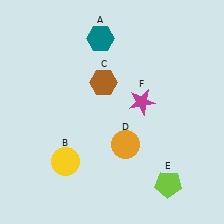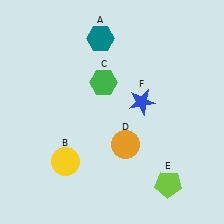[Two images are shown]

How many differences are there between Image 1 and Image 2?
There are 2 differences between the two images.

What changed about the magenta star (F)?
In Image 1, F is magenta. In Image 2, it changed to blue.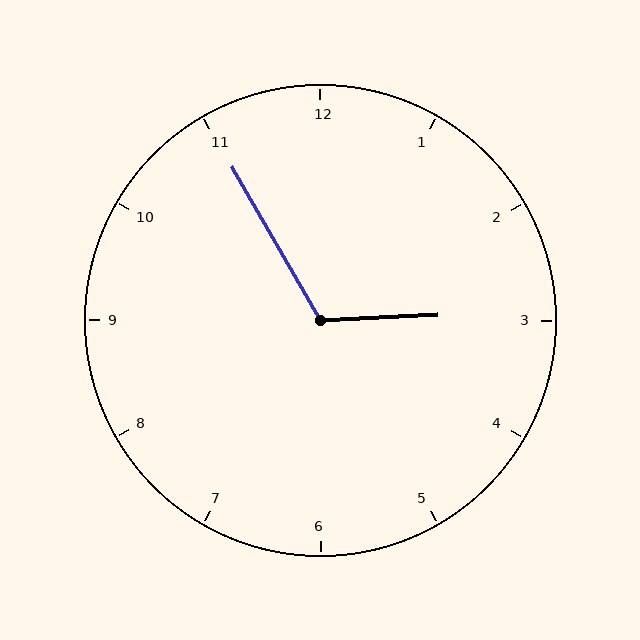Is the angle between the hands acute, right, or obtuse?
It is obtuse.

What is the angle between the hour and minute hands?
Approximately 118 degrees.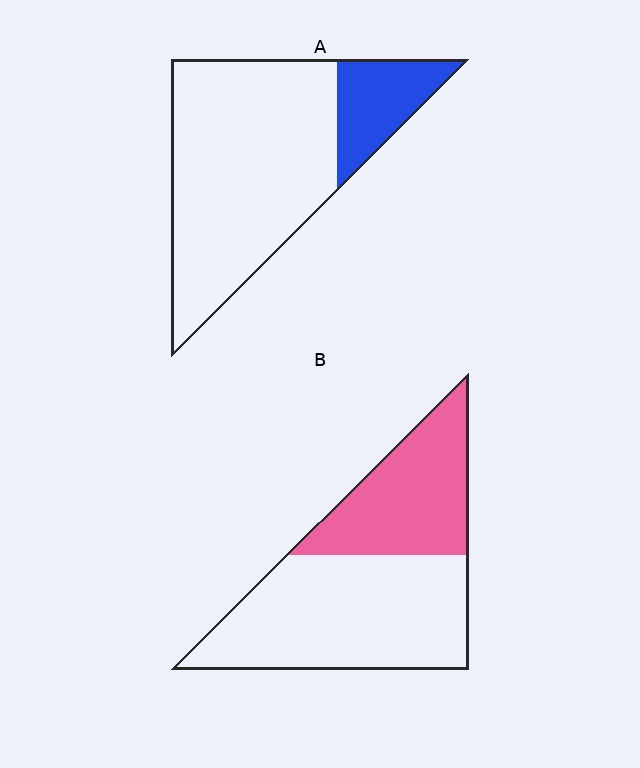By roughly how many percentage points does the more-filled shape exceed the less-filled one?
By roughly 20 percentage points (B over A).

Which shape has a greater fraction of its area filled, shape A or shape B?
Shape B.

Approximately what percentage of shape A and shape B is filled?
A is approximately 20% and B is approximately 40%.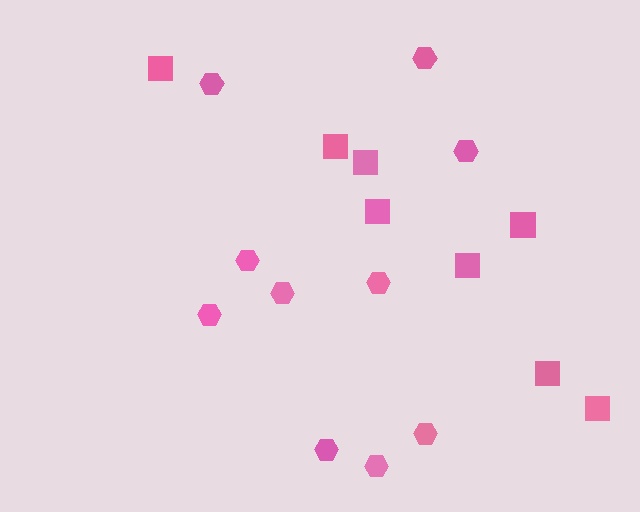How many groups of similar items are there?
There are 2 groups: one group of squares (8) and one group of hexagons (10).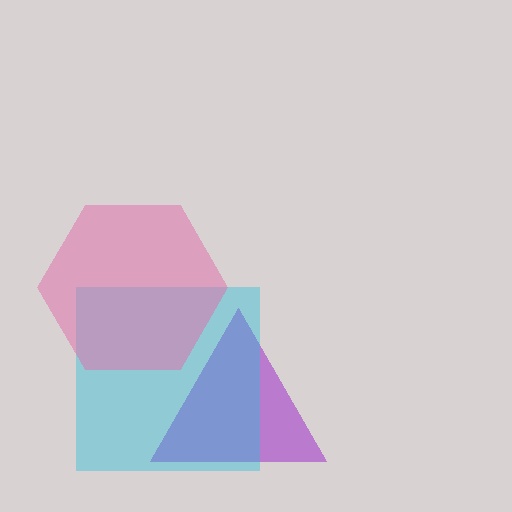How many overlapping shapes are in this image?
There are 3 overlapping shapes in the image.